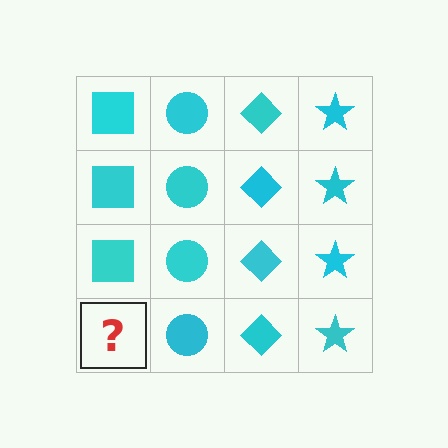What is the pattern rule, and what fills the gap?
The rule is that each column has a consistent shape. The gap should be filled with a cyan square.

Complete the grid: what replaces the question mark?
The question mark should be replaced with a cyan square.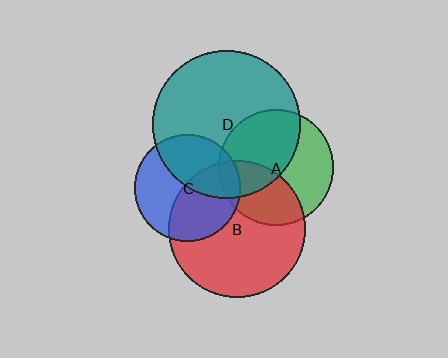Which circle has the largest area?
Circle D (teal).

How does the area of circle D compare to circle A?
Approximately 1.6 times.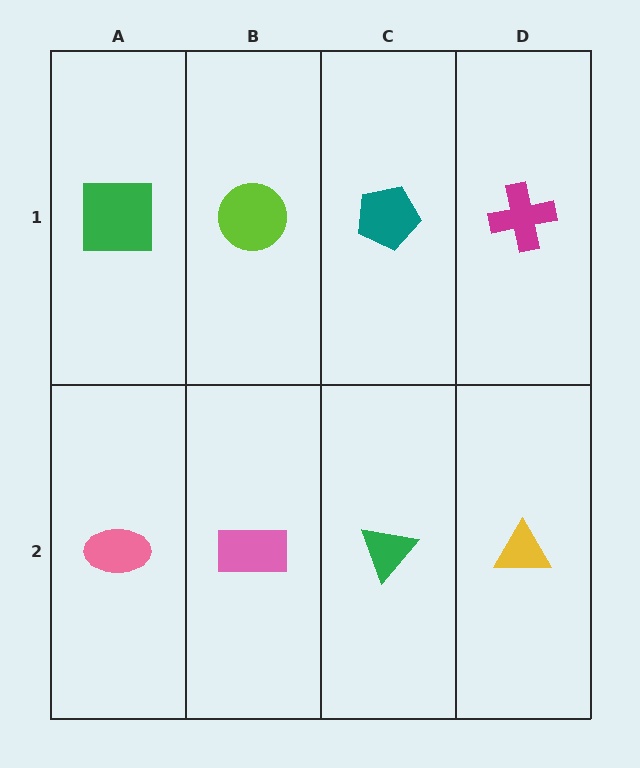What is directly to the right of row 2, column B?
A green triangle.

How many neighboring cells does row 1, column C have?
3.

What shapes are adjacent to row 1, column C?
A green triangle (row 2, column C), a lime circle (row 1, column B), a magenta cross (row 1, column D).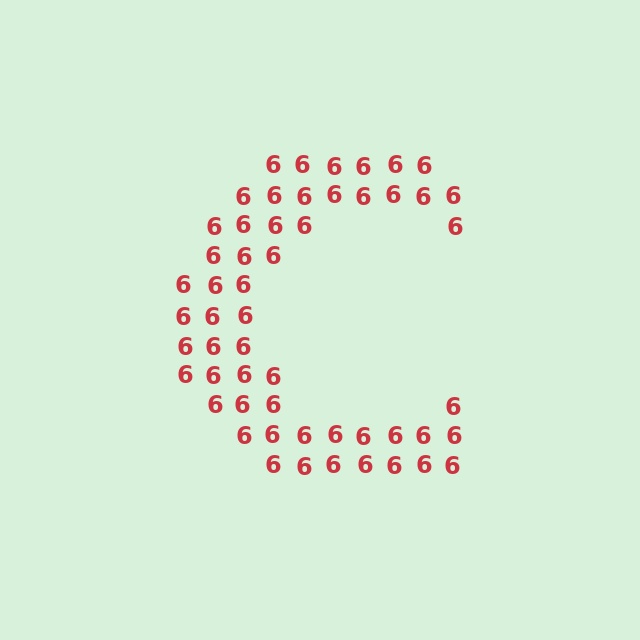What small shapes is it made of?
It is made of small digit 6's.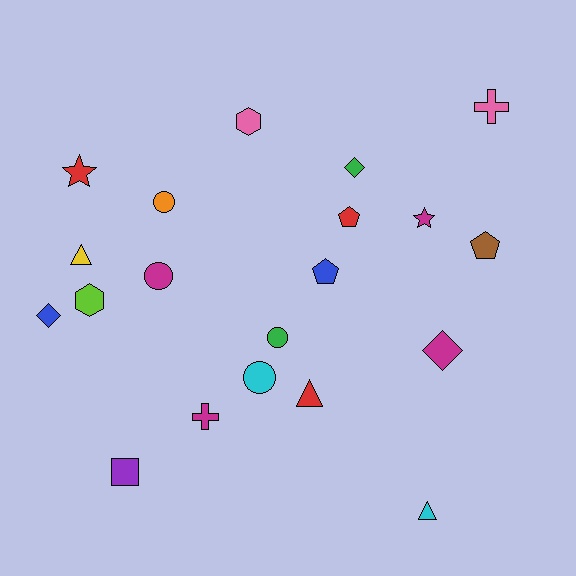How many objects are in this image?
There are 20 objects.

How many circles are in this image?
There are 4 circles.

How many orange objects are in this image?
There is 1 orange object.